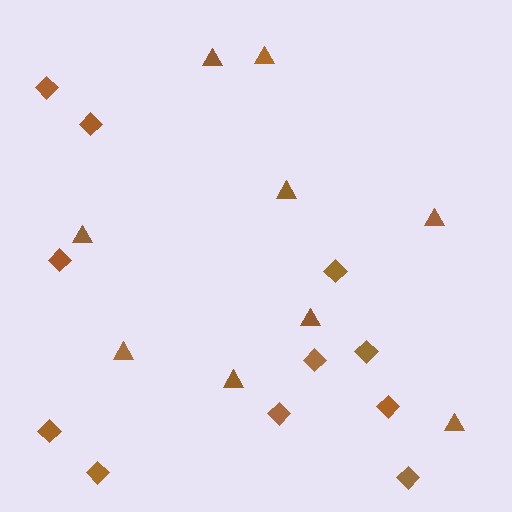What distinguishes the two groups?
There are 2 groups: one group of diamonds (11) and one group of triangles (9).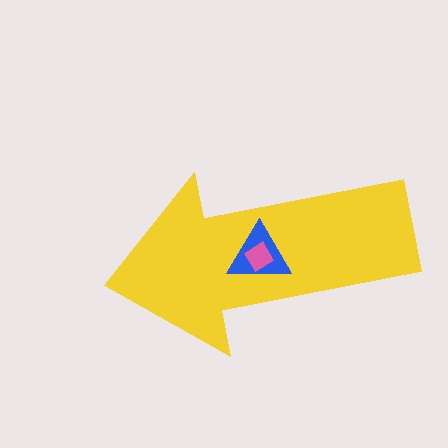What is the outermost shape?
The yellow arrow.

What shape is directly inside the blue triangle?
The pink diamond.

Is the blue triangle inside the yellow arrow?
Yes.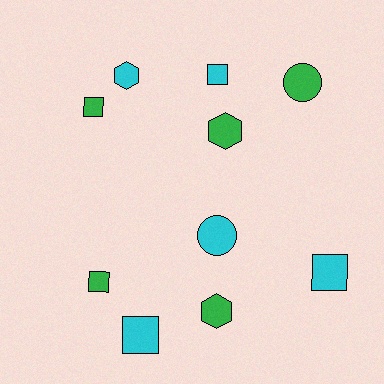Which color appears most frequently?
Green, with 5 objects.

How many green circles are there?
There is 1 green circle.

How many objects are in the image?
There are 10 objects.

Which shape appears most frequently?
Square, with 5 objects.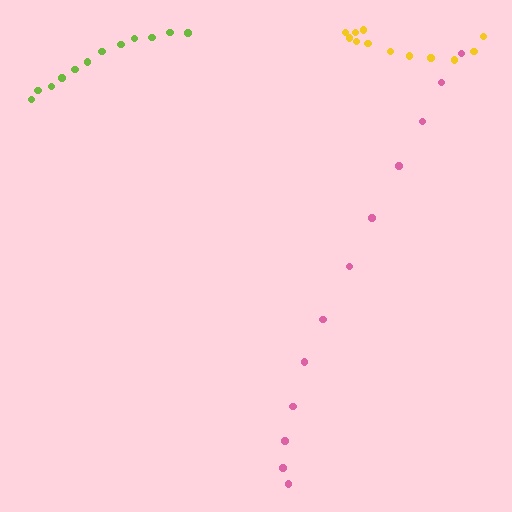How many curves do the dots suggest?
There are 3 distinct paths.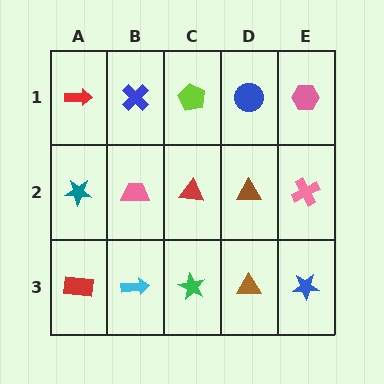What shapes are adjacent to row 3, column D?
A brown triangle (row 2, column D), a green star (row 3, column C), a blue star (row 3, column E).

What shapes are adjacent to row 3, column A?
A teal star (row 2, column A), a cyan arrow (row 3, column B).